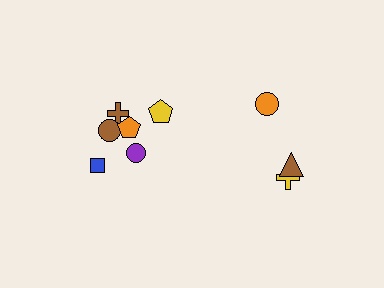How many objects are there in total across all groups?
There are 9 objects.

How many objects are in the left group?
There are 6 objects.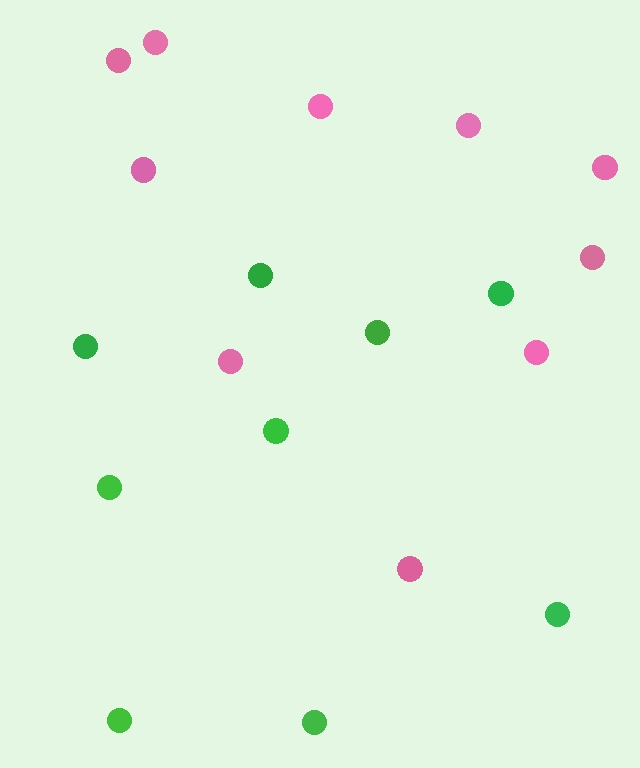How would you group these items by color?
There are 2 groups: one group of green circles (9) and one group of pink circles (10).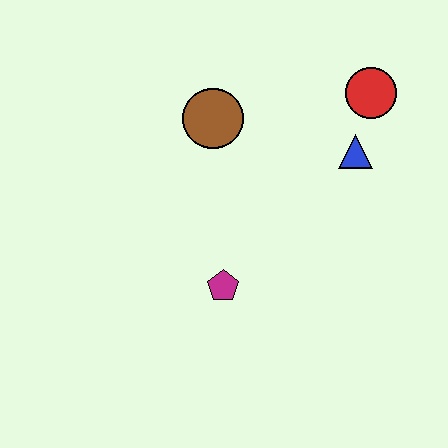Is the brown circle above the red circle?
No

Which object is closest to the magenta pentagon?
The brown circle is closest to the magenta pentagon.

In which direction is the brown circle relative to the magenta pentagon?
The brown circle is above the magenta pentagon.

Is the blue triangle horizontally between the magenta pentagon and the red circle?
Yes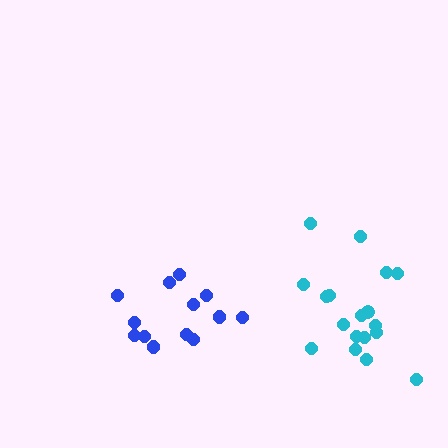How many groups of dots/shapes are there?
There are 2 groups.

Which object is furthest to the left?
The blue cluster is leftmost.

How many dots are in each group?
Group 1: 18 dots, Group 2: 13 dots (31 total).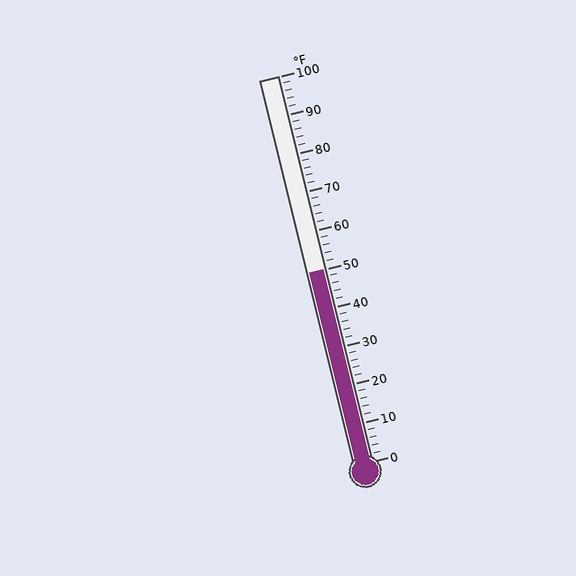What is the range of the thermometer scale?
The thermometer scale ranges from 0°F to 100°F.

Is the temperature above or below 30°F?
The temperature is above 30°F.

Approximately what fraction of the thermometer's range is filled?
The thermometer is filled to approximately 50% of its range.